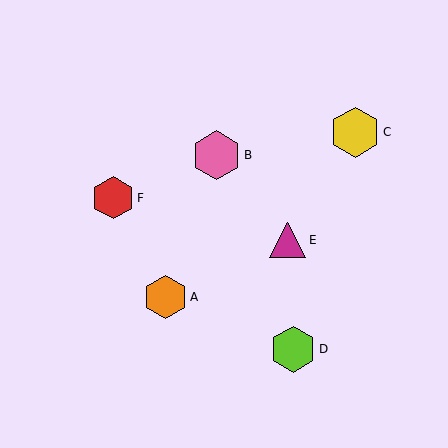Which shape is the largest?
The yellow hexagon (labeled C) is the largest.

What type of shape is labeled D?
Shape D is a lime hexagon.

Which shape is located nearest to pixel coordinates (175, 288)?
The orange hexagon (labeled A) at (165, 297) is nearest to that location.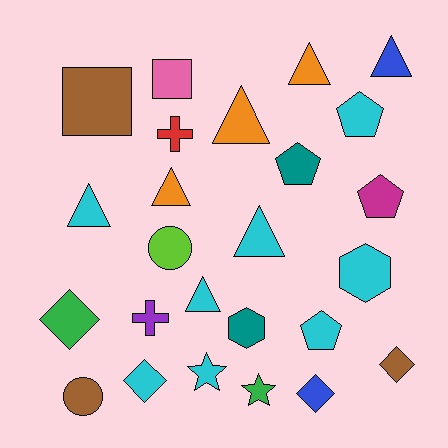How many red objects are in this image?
There is 1 red object.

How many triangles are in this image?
There are 7 triangles.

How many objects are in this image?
There are 25 objects.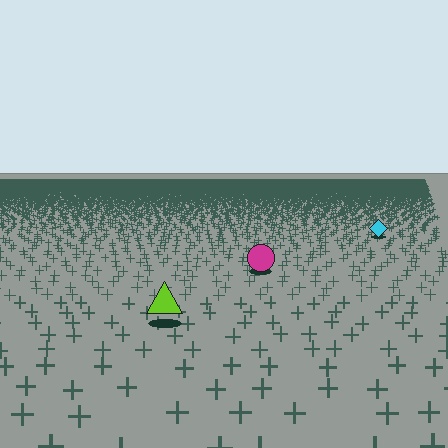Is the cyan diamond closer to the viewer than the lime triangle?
No. The lime triangle is closer — you can tell from the texture gradient: the ground texture is coarser near it.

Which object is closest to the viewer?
The lime triangle is closest. The texture marks near it are larger and more spread out.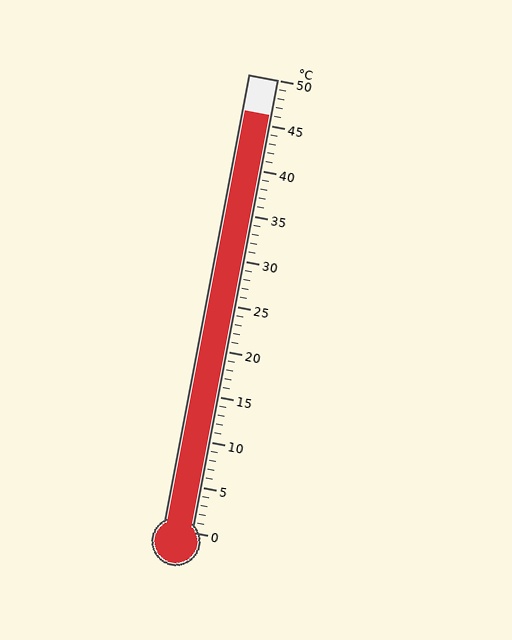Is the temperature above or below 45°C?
The temperature is above 45°C.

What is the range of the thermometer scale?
The thermometer scale ranges from 0°C to 50°C.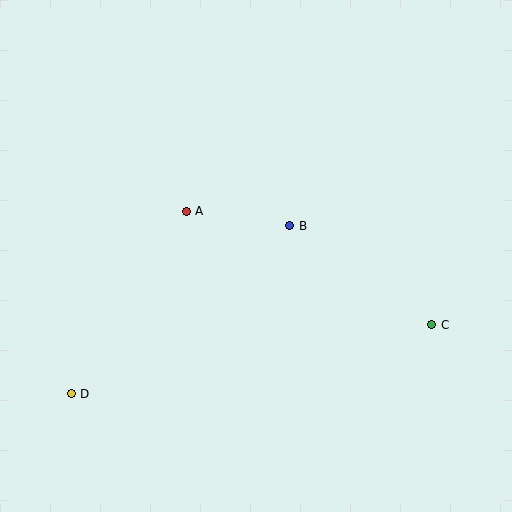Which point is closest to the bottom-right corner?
Point C is closest to the bottom-right corner.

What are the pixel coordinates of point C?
Point C is at (432, 325).